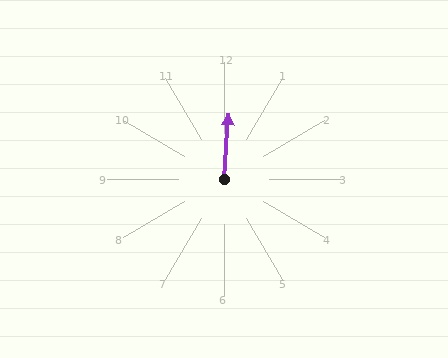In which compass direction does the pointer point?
North.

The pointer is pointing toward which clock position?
Roughly 12 o'clock.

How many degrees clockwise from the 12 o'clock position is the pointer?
Approximately 4 degrees.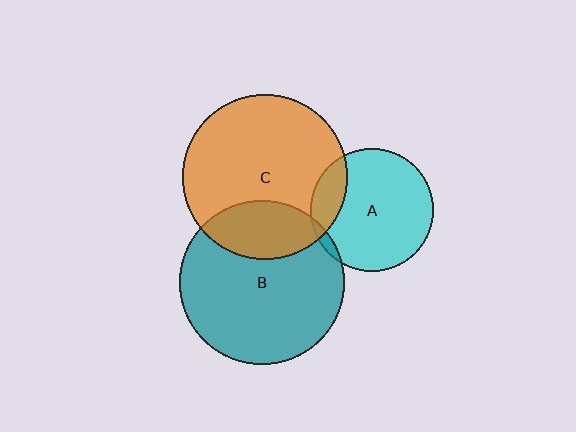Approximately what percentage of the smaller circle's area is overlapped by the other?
Approximately 5%.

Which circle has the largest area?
Circle C (orange).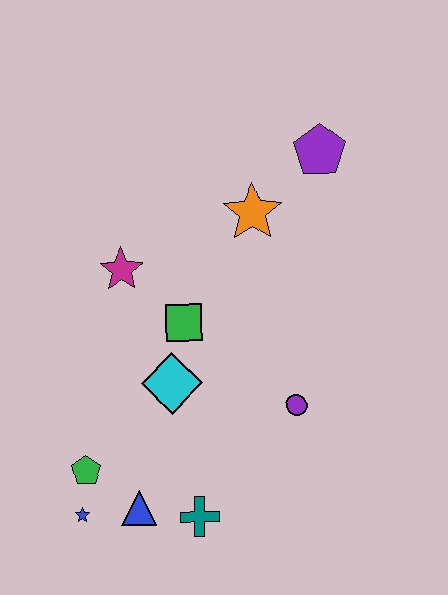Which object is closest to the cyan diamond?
The green square is closest to the cyan diamond.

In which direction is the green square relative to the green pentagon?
The green square is above the green pentagon.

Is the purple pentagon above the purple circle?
Yes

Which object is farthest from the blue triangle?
The purple pentagon is farthest from the blue triangle.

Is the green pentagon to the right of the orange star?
No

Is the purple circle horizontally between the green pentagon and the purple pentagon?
Yes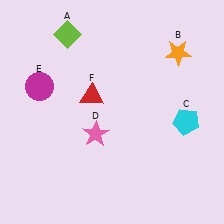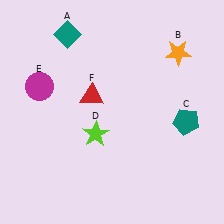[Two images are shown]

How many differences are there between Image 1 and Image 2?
There are 3 differences between the two images.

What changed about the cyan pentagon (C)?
In Image 1, C is cyan. In Image 2, it changed to teal.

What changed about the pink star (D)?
In Image 1, D is pink. In Image 2, it changed to lime.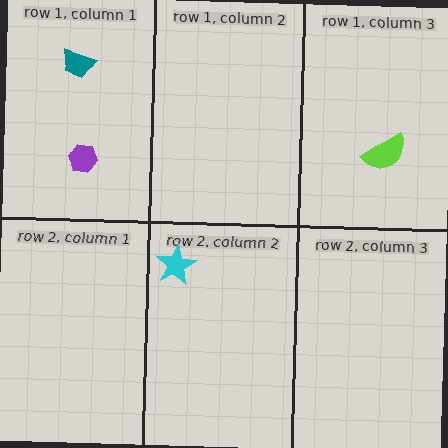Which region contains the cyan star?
The row 2, column 2 region.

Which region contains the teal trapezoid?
The row 1, column 1 region.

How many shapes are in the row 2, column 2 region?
1.